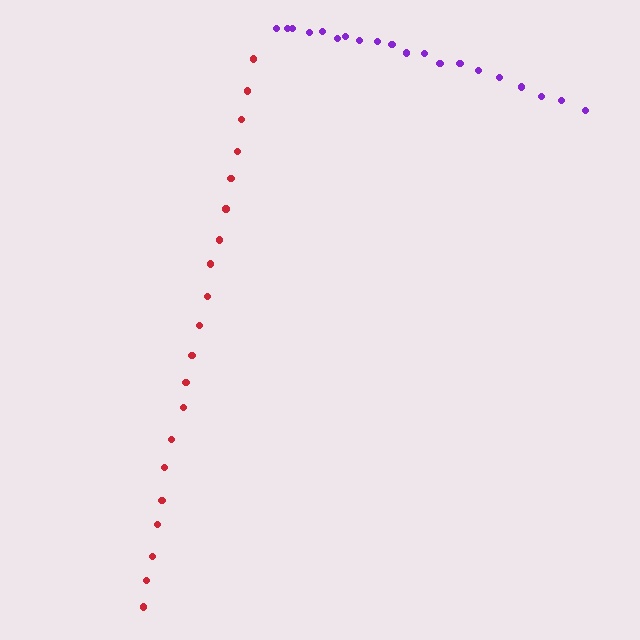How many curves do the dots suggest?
There are 2 distinct paths.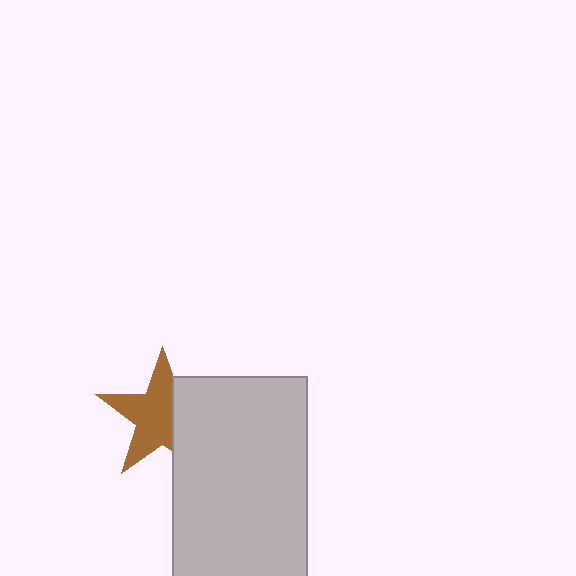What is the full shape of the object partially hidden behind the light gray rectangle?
The partially hidden object is a brown star.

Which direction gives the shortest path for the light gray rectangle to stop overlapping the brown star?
Moving right gives the shortest separation.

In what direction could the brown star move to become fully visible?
The brown star could move left. That would shift it out from behind the light gray rectangle entirely.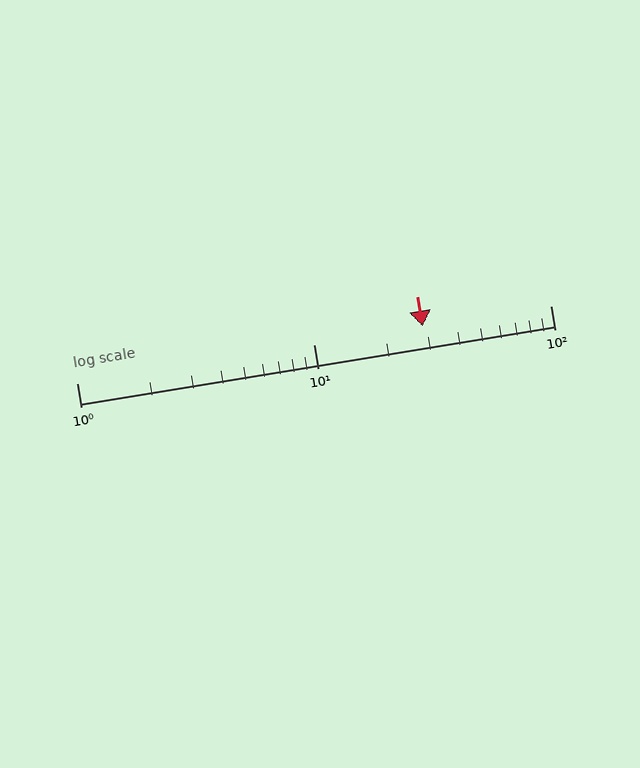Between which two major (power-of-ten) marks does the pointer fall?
The pointer is between 10 and 100.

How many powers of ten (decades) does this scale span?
The scale spans 2 decades, from 1 to 100.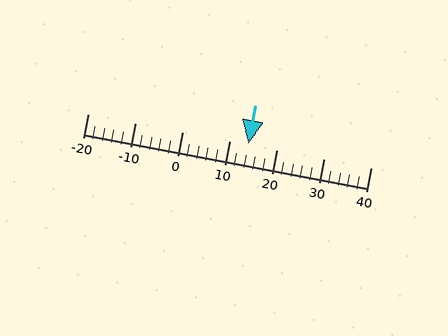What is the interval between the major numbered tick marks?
The major tick marks are spaced 10 units apart.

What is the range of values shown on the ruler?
The ruler shows values from -20 to 40.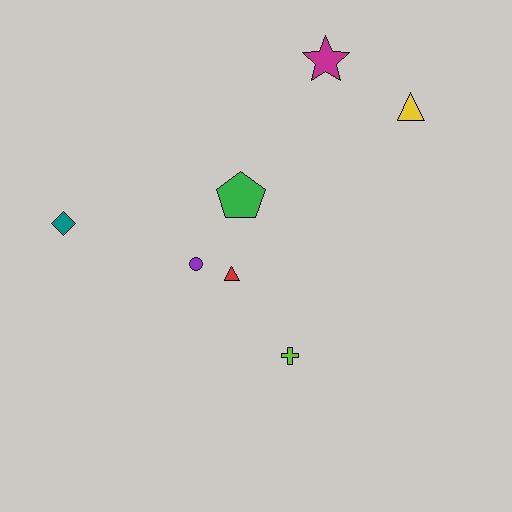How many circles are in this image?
There is 1 circle.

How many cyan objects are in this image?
There are no cyan objects.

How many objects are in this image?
There are 7 objects.